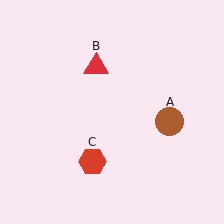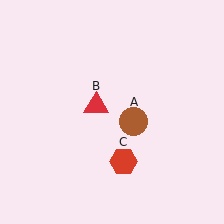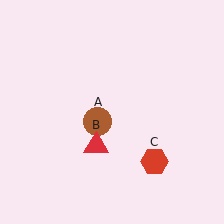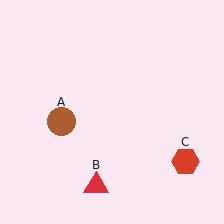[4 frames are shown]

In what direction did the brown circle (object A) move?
The brown circle (object A) moved left.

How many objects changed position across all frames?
3 objects changed position: brown circle (object A), red triangle (object B), red hexagon (object C).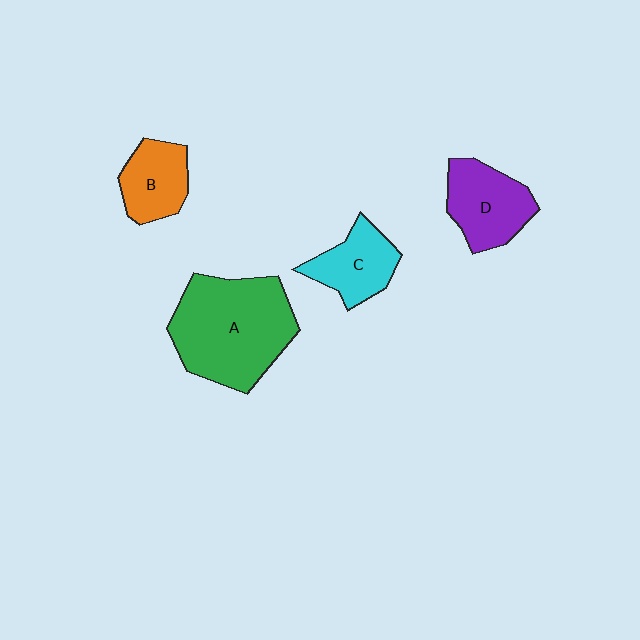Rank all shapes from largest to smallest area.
From largest to smallest: A (green), D (purple), C (cyan), B (orange).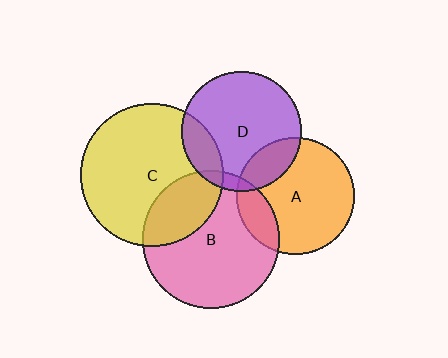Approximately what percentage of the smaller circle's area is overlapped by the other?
Approximately 20%.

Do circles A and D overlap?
Yes.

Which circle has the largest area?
Circle C (yellow).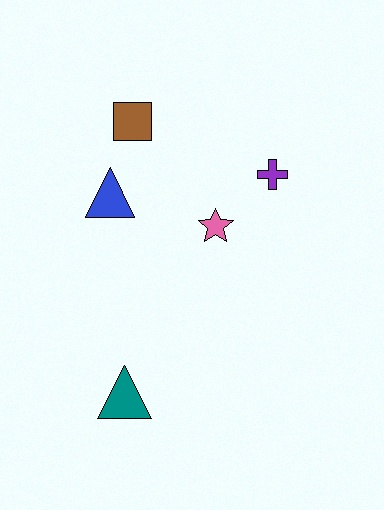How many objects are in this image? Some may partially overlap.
There are 5 objects.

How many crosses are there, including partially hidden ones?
There is 1 cross.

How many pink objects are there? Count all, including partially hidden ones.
There is 1 pink object.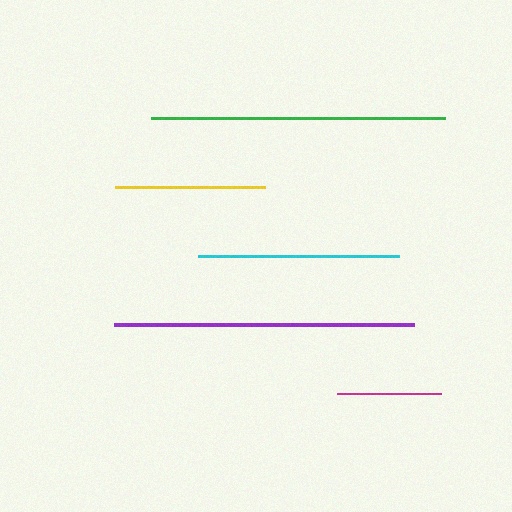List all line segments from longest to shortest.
From longest to shortest: purple, green, cyan, yellow, magenta.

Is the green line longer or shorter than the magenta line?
The green line is longer than the magenta line.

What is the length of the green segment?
The green segment is approximately 295 pixels long.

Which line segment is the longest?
The purple line is the longest at approximately 300 pixels.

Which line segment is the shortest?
The magenta line is the shortest at approximately 104 pixels.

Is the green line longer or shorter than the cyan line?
The green line is longer than the cyan line.